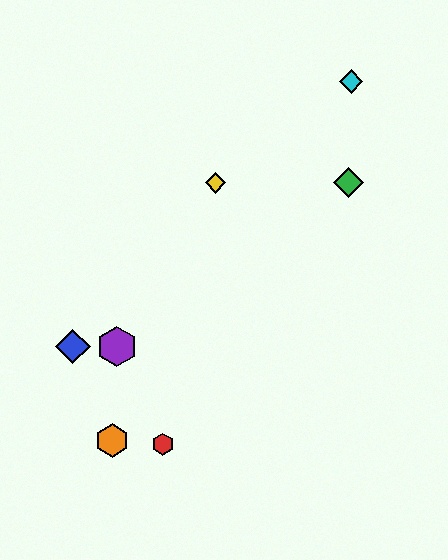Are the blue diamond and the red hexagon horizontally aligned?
No, the blue diamond is at y≈347 and the red hexagon is at y≈444.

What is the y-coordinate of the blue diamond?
The blue diamond is at y≈347.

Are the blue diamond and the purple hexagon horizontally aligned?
Yes, both are at y≈347.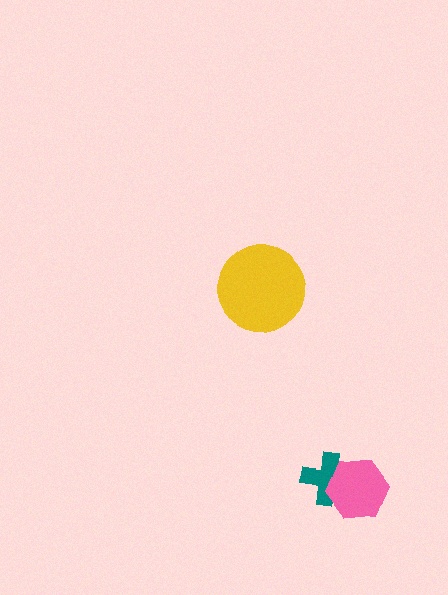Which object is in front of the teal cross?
The pink hexagon is in front of the teal cross.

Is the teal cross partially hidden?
Yes, it is partially covered by another shape.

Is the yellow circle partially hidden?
No, no other shape covers it.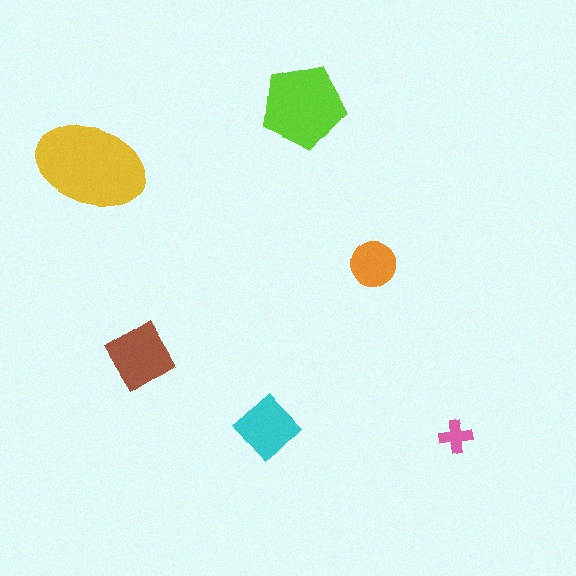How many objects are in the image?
There are 6 objects in the image.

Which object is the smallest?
The pink cross.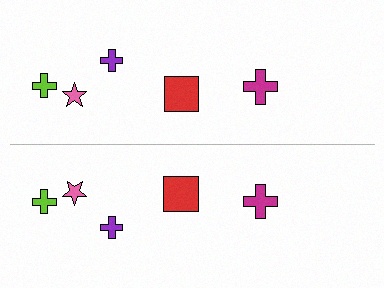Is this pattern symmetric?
Yes, this pattern has bilateral (reflection) symmetry.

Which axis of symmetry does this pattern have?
The pattern has a horizontal axis of symmetry running through the center of the image.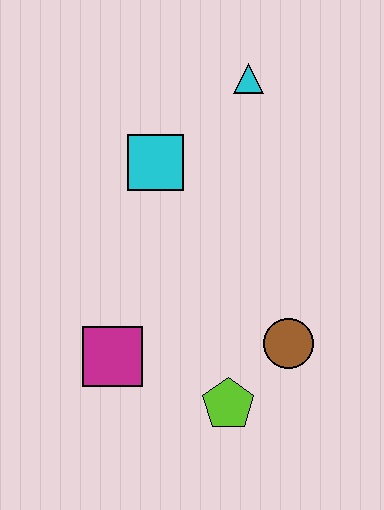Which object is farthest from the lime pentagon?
The cyan triangle is farthest from the lime pentagon.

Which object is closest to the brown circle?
The lime pentagon is closest to the brown circle.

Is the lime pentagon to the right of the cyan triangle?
No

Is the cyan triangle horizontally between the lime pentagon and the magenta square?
No